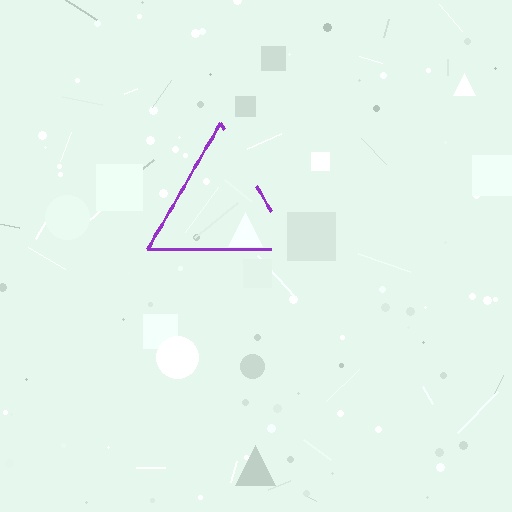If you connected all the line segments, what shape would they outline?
They would outline a triangle.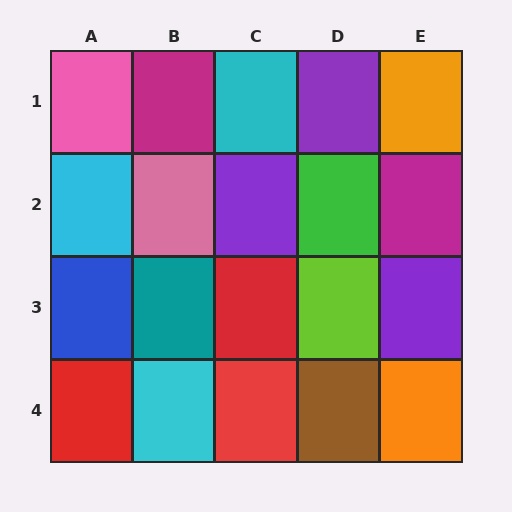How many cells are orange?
2 cells are orange.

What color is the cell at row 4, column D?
Brown.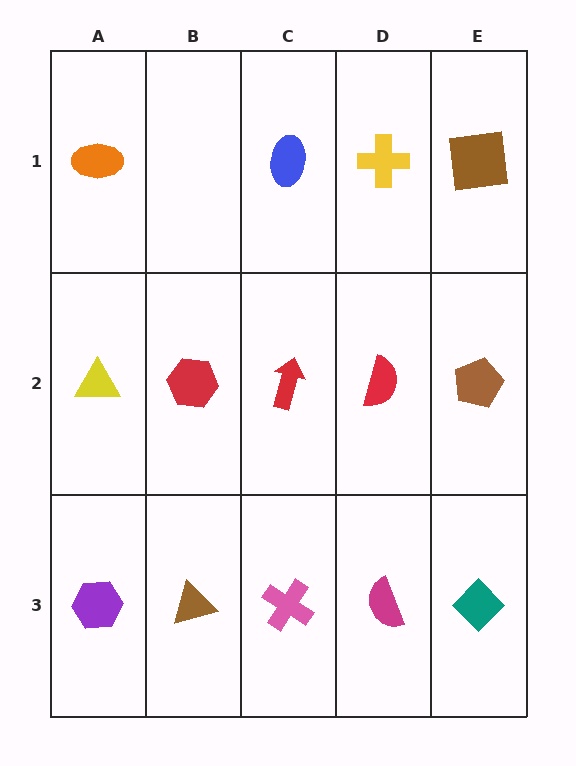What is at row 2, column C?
A red arrow.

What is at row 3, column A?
A purple hexagon.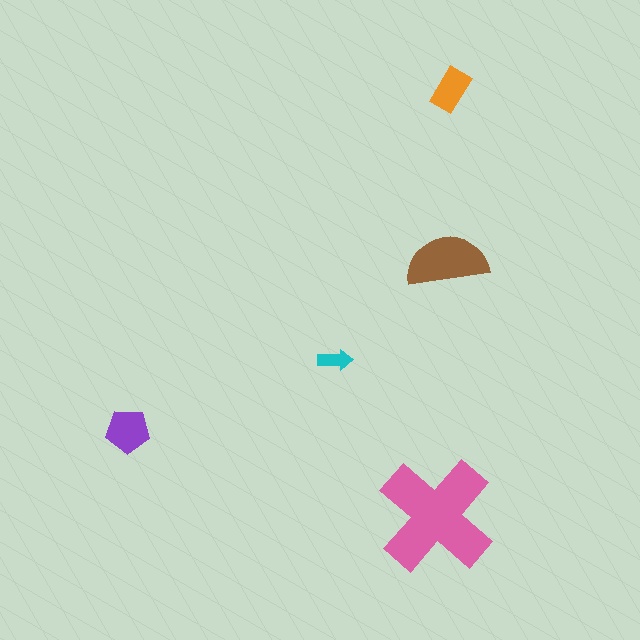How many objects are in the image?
There are 5 objects in the image.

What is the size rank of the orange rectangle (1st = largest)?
4th.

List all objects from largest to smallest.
The pink cross, the brown semicircle, the purple pentagon, the orange rectangle, the cyan arrow.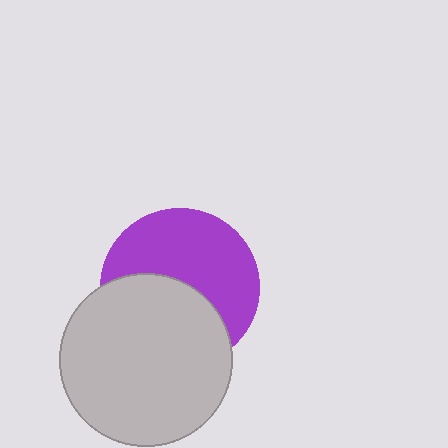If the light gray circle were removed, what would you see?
You would see the complete purple circle.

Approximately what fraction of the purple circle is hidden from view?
Roughly 45% of the purple circle is hidden behind the light gray circle.